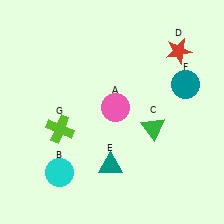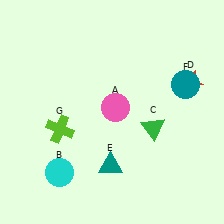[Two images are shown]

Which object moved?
The red star (D) moved down.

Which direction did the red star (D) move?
The red star (D) moved down.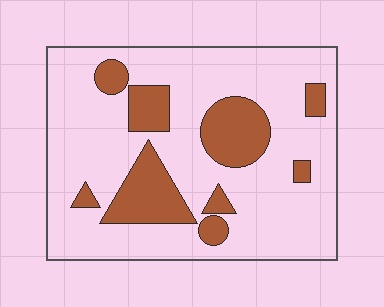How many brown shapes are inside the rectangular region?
9.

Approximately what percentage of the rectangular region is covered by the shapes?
Approximately 20%.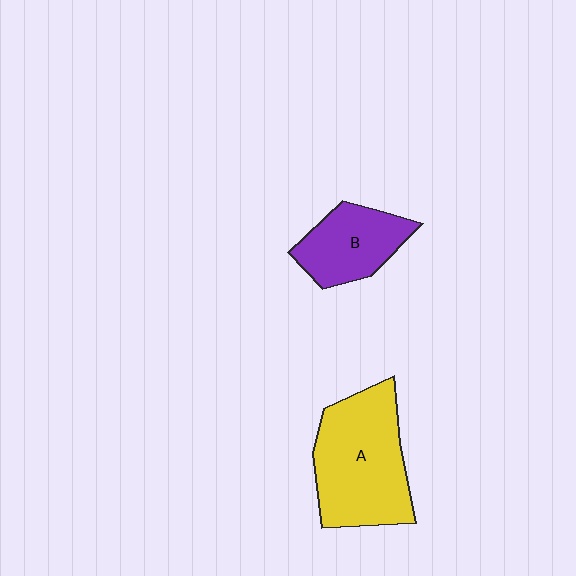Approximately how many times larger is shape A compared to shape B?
Approximately 1.7 times.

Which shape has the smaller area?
Shape B (purple).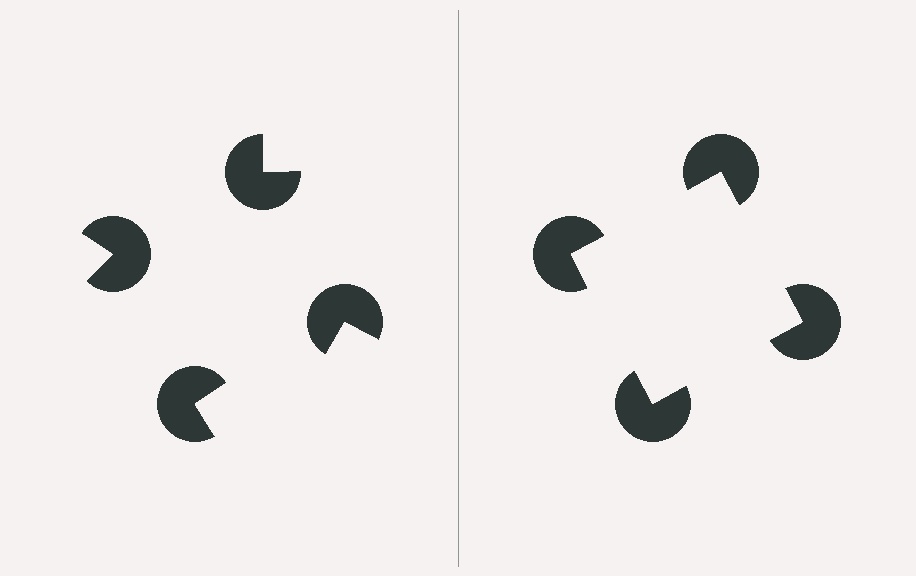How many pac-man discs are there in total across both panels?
8 — 4 on each side.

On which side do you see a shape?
An illusory square appears on the right side. On the left side the wedge cuts are rotated, so no coherent shape forms.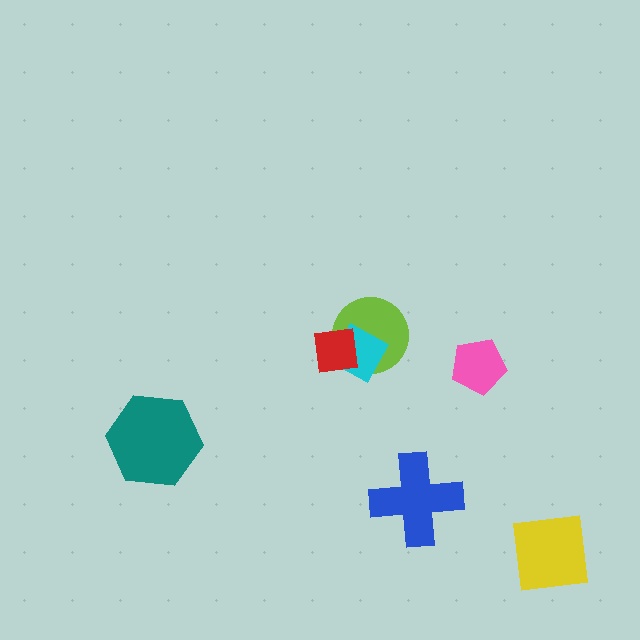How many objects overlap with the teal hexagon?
0 objects overlap with the teal hexagon.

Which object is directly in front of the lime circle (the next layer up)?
The cyan diamond is directly in front of the lime circle.